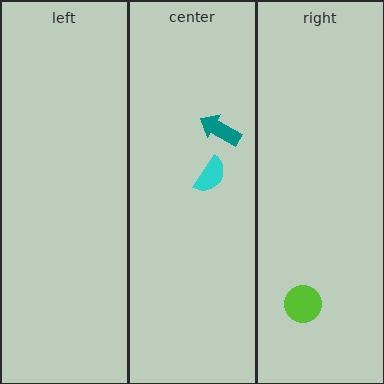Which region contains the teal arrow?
The center region.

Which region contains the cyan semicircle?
The center region.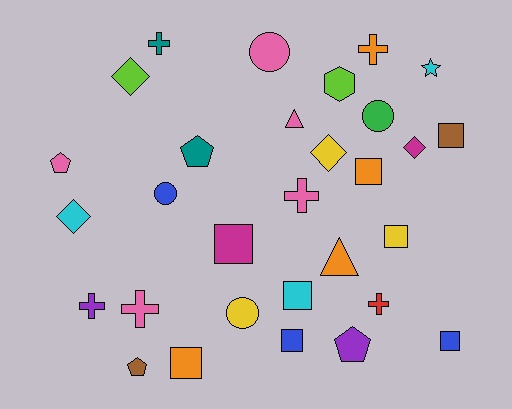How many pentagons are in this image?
There are 4 pentagons.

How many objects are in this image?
There are 30 objects.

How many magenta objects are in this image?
There are 2 magenta objects.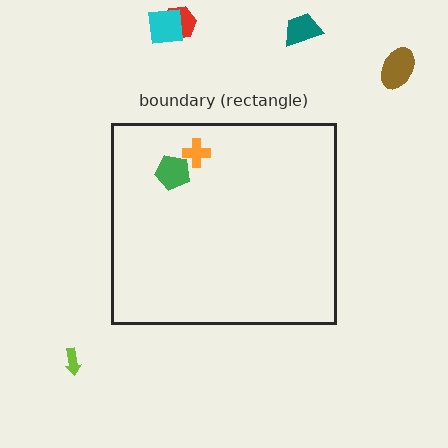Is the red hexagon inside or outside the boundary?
Outside.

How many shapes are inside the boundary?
2 inside, 5 outside.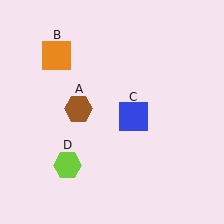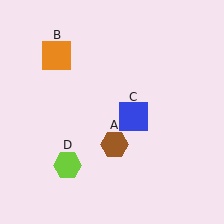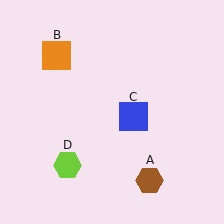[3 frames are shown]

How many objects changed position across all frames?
1 object changed position: brown hexagon (object A).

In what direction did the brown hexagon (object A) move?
The brown hexagon (object A) moved down and to the right.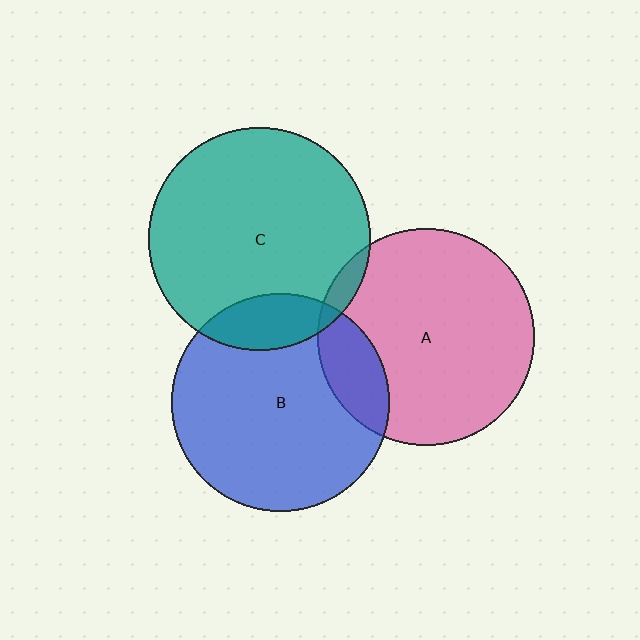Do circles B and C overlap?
Yes.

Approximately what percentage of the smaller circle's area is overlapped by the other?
Approximately 15%.